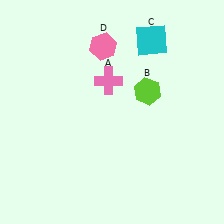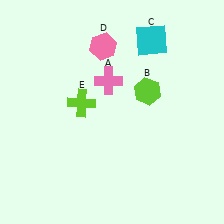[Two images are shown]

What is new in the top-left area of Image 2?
A lime cross (E) was added in the top-left area of Image 2.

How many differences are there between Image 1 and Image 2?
There is 1 difference between the two images.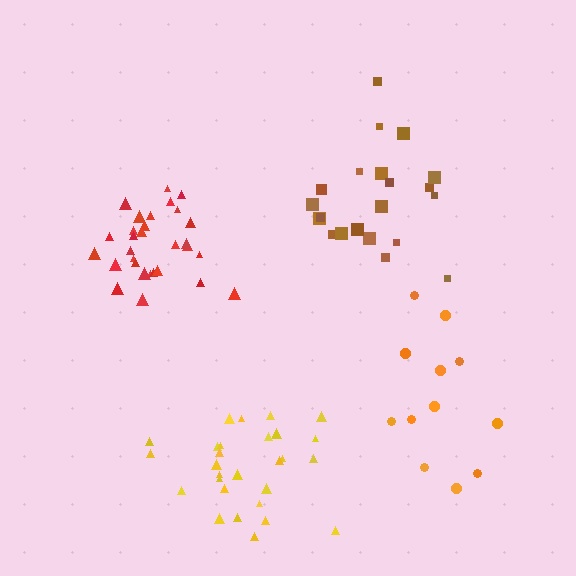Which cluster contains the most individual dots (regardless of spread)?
Red (32).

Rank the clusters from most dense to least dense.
red, yellow, brown, orange.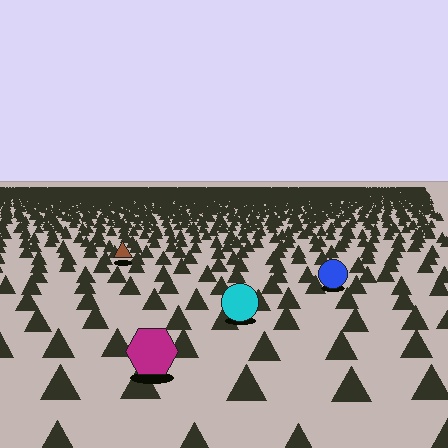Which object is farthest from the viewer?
The brown triangle is farthest from the viewer. It appears smaller and the ground texture around it is denser.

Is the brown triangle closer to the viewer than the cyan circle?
No. The cyan circle is closer — you can tell from the texture gradient: the ground texture is coarser near it.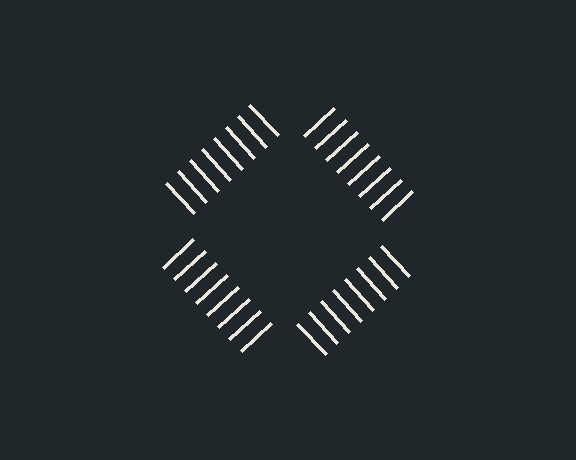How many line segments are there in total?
32 — 8 along each of the 4 edges.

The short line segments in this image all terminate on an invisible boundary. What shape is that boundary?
An illusory square — the line segments terminate on its edges but no continuous stroke is drawn.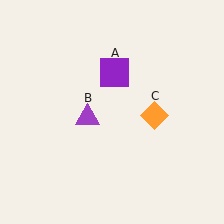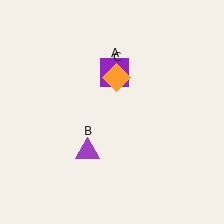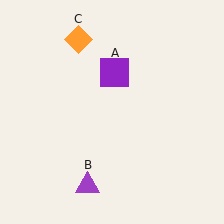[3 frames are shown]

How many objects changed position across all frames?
2 objects changed position: purple triangle (object B), orange diamond (object C).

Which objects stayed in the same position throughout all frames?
Purple square (object A) remained stationary.